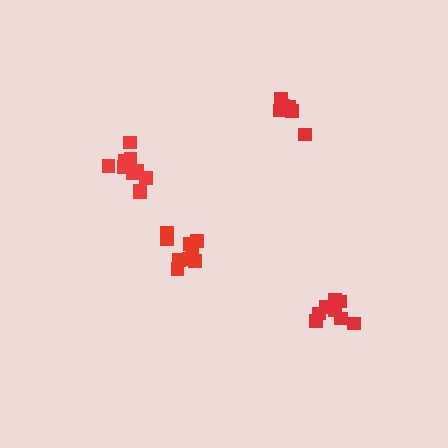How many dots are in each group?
Group 1: 10 dots, Group 2: 9 dots, Group 3: 9 dots, Group 4: 7 dots (35 total).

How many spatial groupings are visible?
There are 4 spatial groupings.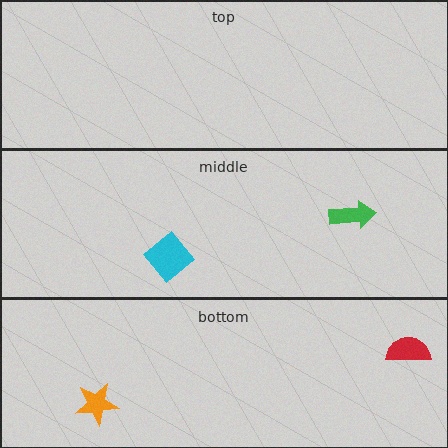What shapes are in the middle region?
The cyan diamond, the green arrow.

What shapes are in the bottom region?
The red semicircle, the orange star.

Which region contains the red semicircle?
The bottom region.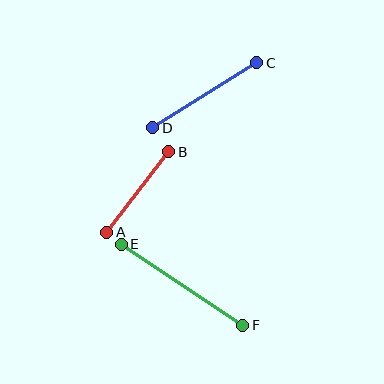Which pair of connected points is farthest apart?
Points E and F are farthest apart.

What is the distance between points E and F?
The distance is approximately 146 pixels.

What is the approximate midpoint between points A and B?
The midpoint is at approximately (138, 192) pixels.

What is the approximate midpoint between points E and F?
The midpoint is at approximately (182, 285) pixels.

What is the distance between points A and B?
The distance is approximately 102 pixels.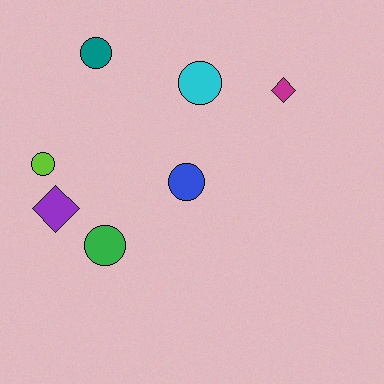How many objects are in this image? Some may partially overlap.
There are 7 objects.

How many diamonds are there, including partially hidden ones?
There are 2 diamonds.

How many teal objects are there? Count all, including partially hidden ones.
There is 1 teal object.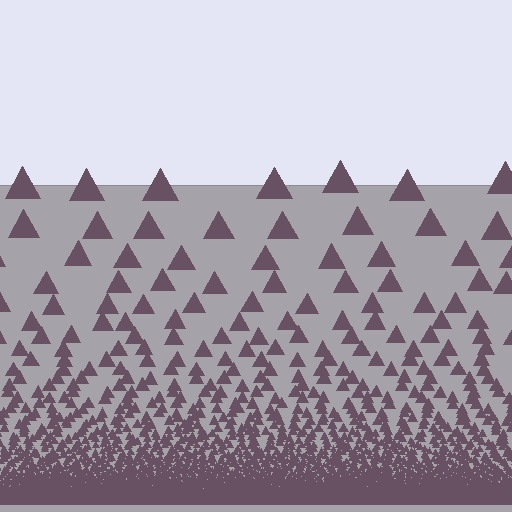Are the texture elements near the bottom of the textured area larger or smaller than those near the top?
Smaller. The gradient is inverted — elements near the bottom are smaller and denser.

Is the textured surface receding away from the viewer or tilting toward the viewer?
The surface appears to tilt toward the viewer. Texture elements get larger and sparser toward the top.